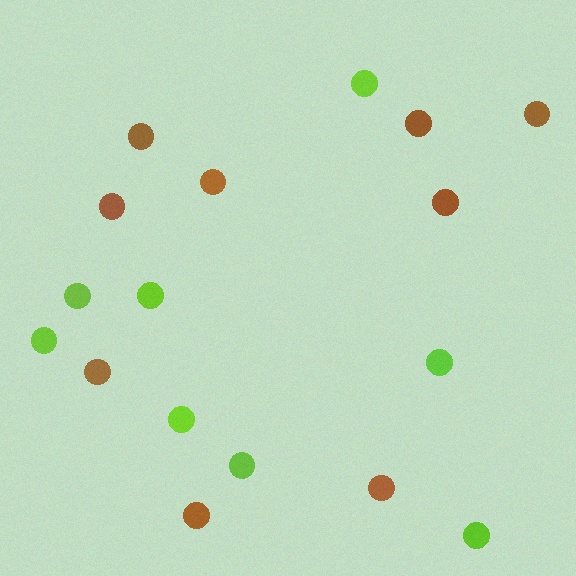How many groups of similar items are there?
There are 2 groups: one group of lime circles (8) and one group of brown circles (9).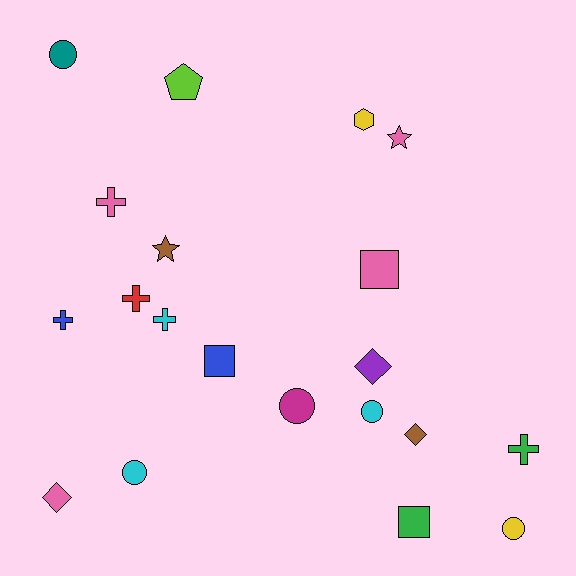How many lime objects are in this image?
There is 1 lime object.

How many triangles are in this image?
There are no triangles.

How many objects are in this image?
There are 20 objects.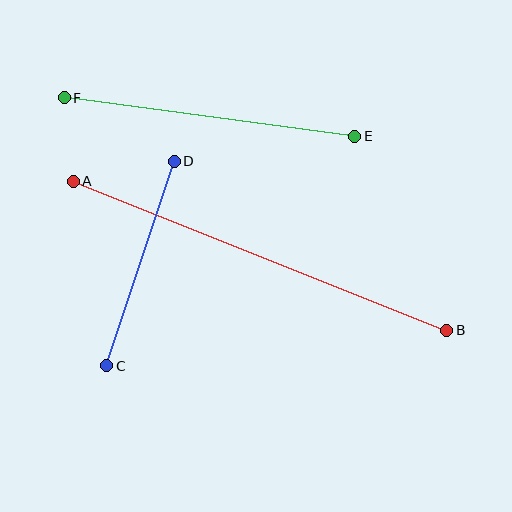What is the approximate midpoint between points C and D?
The midpoint is at approximately (141, 264) pixels.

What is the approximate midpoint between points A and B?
The midpoint is at approximately (260, 256) pixels.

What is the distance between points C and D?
The distance is approximately 215 pixels.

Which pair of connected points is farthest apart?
Points A and B are farthest apart.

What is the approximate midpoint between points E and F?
The midpoint is at approximately (210, 117) pixels.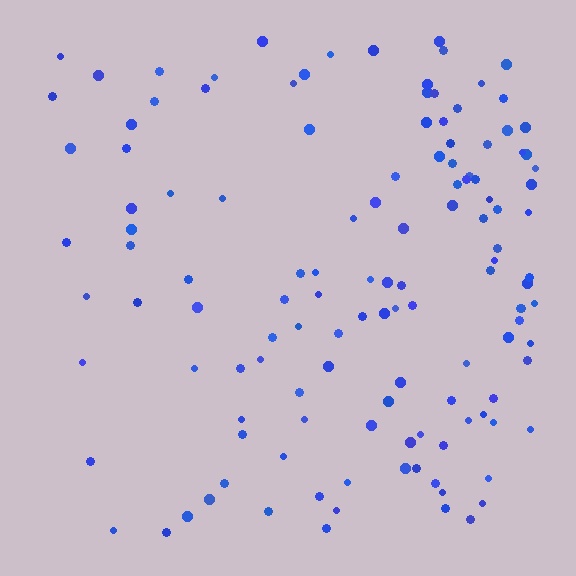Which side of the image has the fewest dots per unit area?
The left.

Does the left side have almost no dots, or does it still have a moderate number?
Still a moderate number, just noticeably fewer than the right.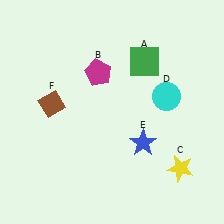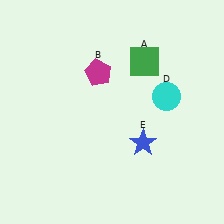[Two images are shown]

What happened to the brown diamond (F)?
The brown diamond (F) was removed in Image 2. It was in the top-left area of Image 1.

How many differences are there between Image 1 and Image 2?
There are 2 differences between the two images.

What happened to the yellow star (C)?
The yellow star (C) was removed in Image 2. It was in the bottom-right area of Image 1.